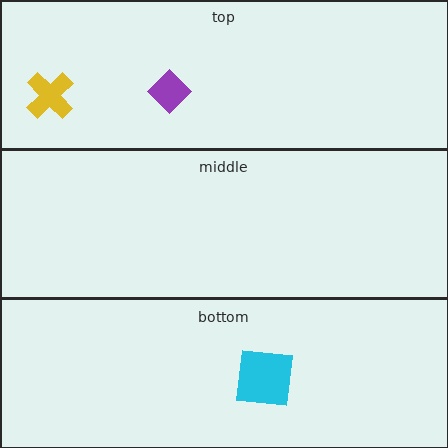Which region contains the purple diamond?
The top region.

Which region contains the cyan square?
The bottom region.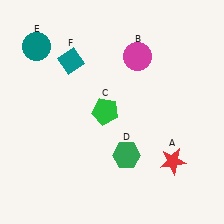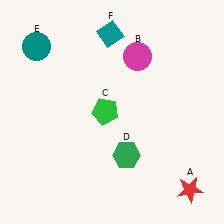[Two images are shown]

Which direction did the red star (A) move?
The red star (A) moved down.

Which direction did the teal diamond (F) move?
The teal diamond (F) moved right.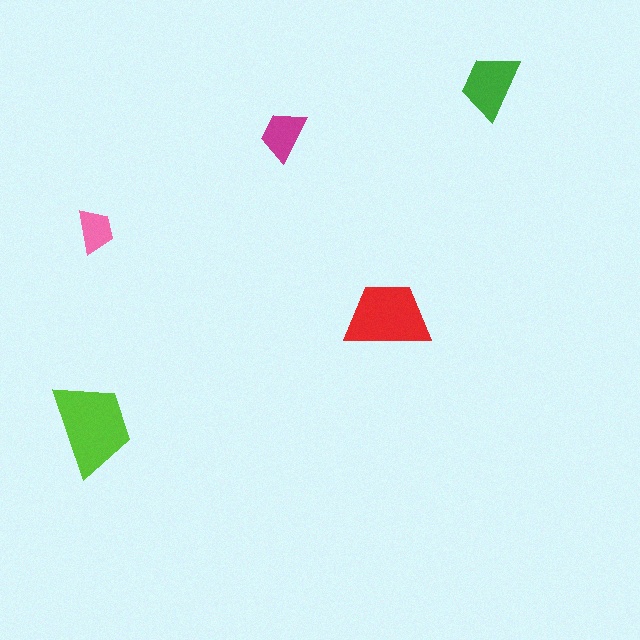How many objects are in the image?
There are 5 objects in the image.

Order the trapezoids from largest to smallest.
the lime one, the red one, the green one, the magenta one, the pink one.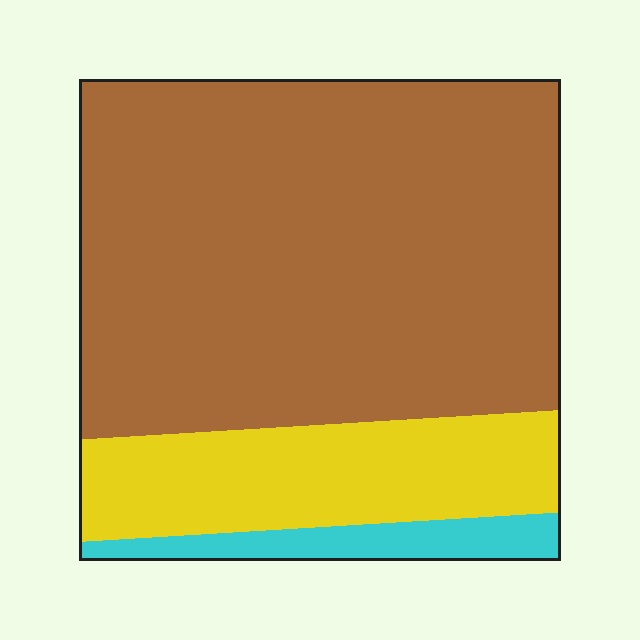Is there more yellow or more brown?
Brown.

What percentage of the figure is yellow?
Yellow takes up about one fifth (1/5) of the figure.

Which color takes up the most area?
Brown, at roughly 70%.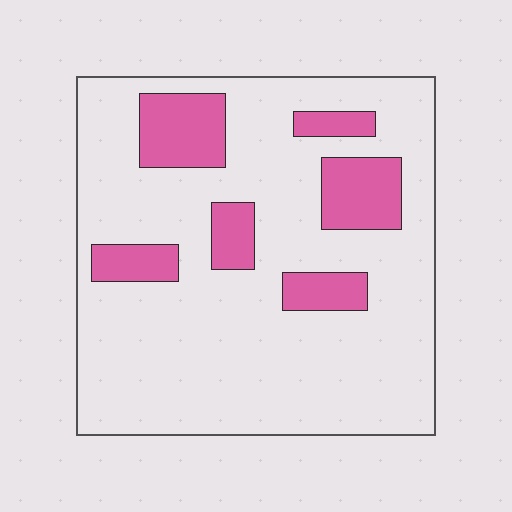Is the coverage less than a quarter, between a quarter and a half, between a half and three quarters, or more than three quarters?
Less than a quarter.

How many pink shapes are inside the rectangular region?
6.